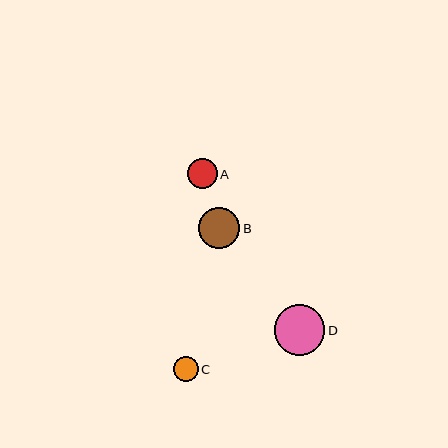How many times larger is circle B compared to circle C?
Circle B is approximately 1.6 times the size of circle C.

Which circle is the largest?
Circle D is the largest with a size of approximately 51 pixels.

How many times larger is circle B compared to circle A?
Circle B is approximately 1.4 times the size of circle A.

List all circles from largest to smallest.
From largest to smallest: D, B, A, C.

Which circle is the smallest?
Circle C is the smallest with a size of approximately 25 pixels.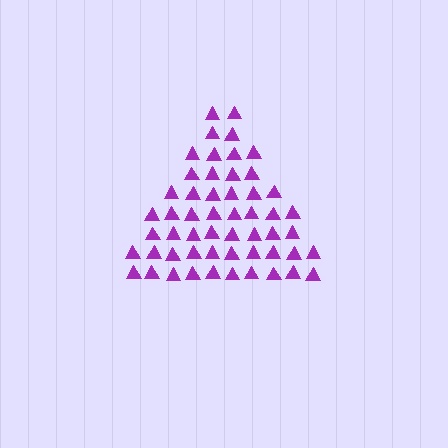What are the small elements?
The small elements are triangles.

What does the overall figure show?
The overall figure shows a triangle.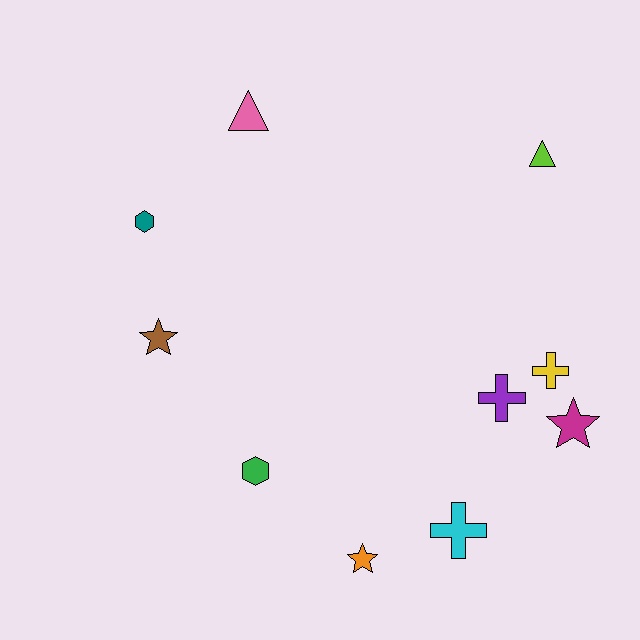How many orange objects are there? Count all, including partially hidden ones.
There is 1 orange object.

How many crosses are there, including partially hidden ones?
There are 3 crosses.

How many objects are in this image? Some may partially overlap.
There are 10 objects.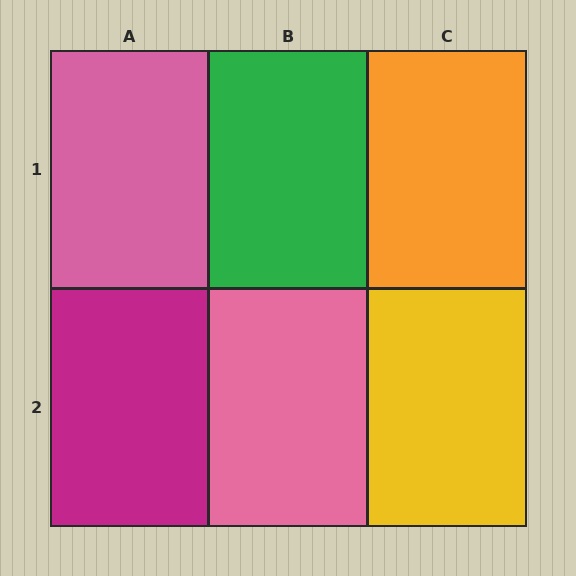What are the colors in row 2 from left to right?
Magenta, pink, yellow.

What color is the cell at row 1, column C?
Orange.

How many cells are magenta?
1 cell is magenta.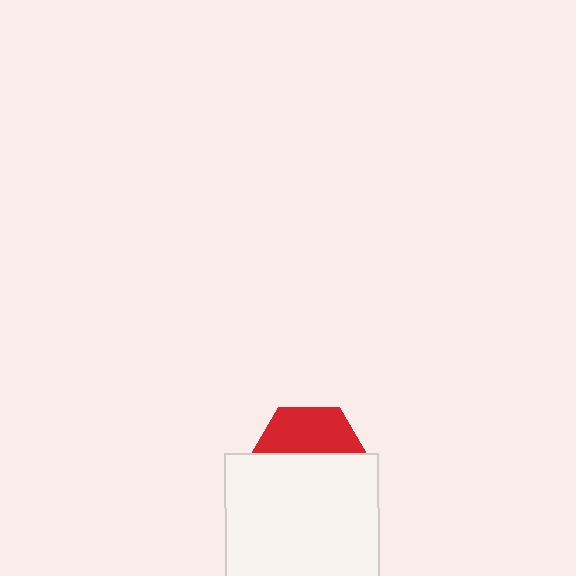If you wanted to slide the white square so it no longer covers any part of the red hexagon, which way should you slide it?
Slide it down — that is the most direct way to separate the two shapes.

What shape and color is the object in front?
The object in front is a white square.